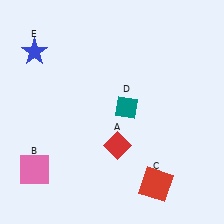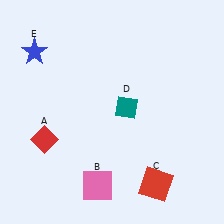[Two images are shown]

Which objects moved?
The objects that moved are: the red diamond (A), the pink square (B).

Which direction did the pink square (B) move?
The pink square (B) moved right.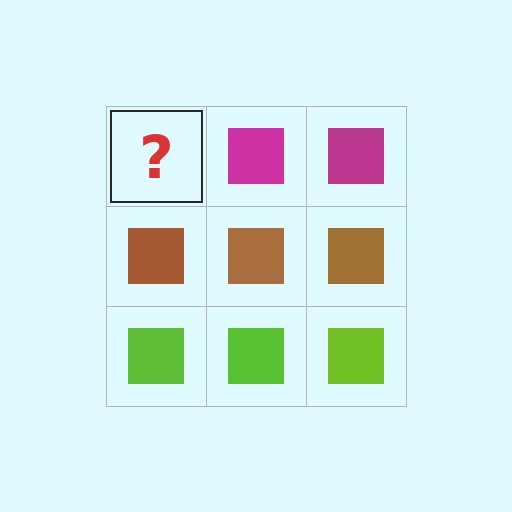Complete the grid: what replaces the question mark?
The question mark should be replaced with a magenta square.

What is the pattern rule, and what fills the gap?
The rule is that each row has a consistent color. The gap should be filled with a magenta square.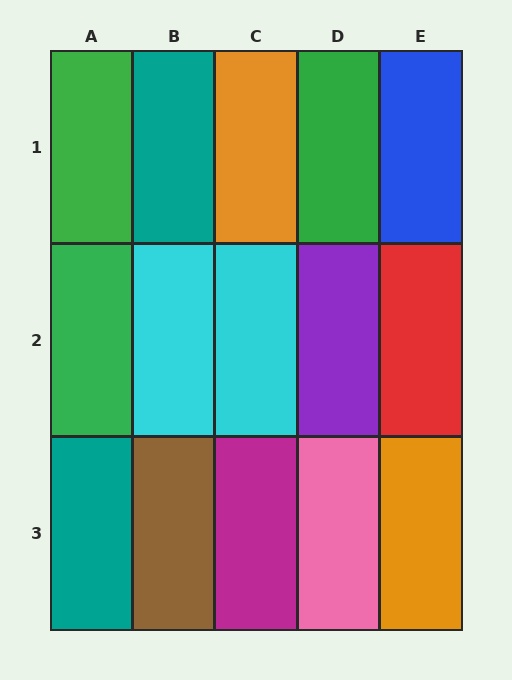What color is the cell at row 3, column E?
Orange.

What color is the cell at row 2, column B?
Cyan.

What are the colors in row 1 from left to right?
Green, teal, orange, green, blue.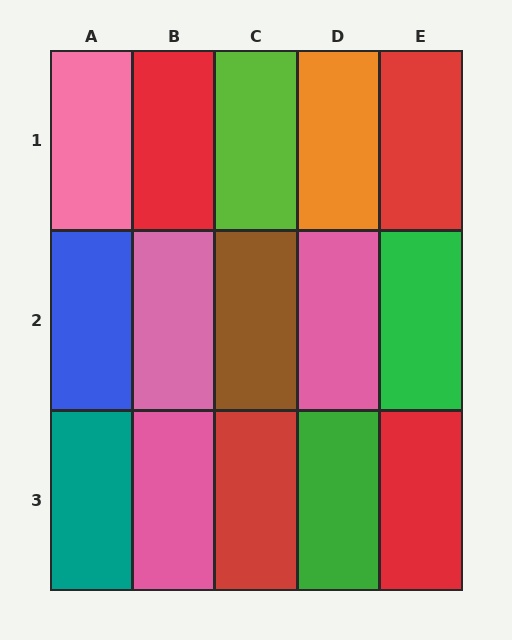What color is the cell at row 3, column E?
Red.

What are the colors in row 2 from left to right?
Blue, pink, brown, pink, green.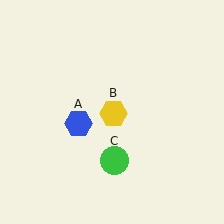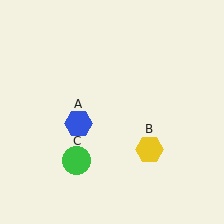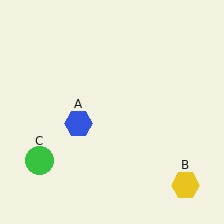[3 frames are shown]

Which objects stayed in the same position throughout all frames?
Blue hexagon (object A) remained stationary.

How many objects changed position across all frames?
2 objects changed position: yellow hexagon (object B), green circle (object C).